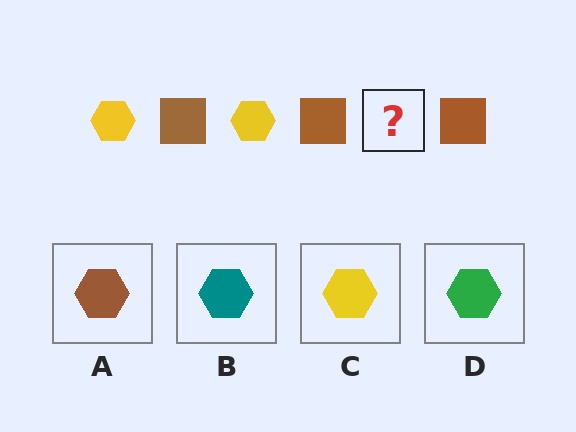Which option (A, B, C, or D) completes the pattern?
C.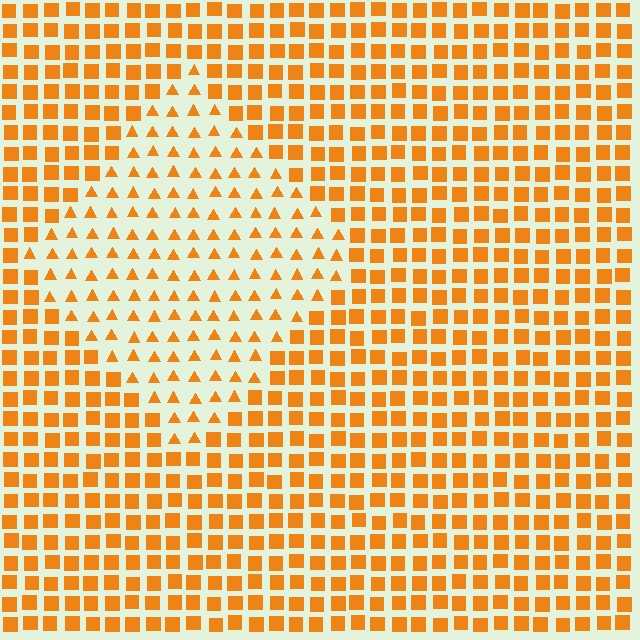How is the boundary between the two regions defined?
The boundary is defined by a change in element shape: triangles inside vs. squares outside. All elements share the same color and spacing.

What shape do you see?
I see a diamond.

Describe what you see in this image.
The image is filled with small orange elements arranged in a uniform grid. A diamond-shaped region contains triangles, while the surrounding area contains squares. The boundary is defined purely by the change in element shape.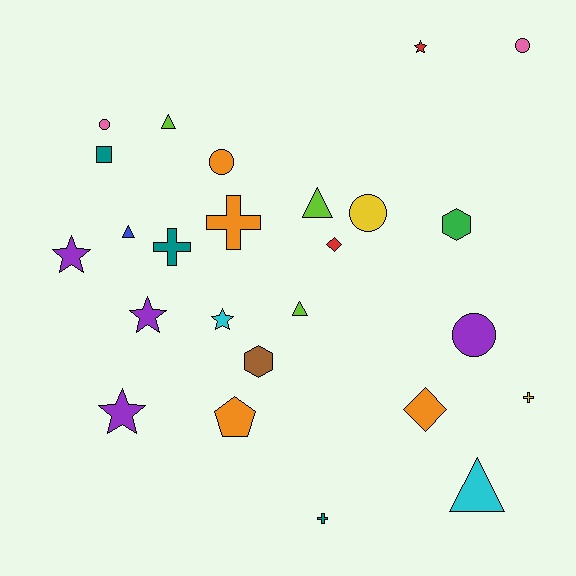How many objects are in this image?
There are 25 objects.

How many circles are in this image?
There are 5 circles.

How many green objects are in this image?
There is 1 green object.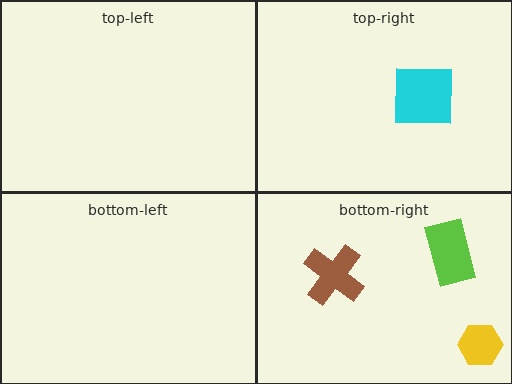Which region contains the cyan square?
The top-right region.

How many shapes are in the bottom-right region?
3.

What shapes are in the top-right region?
The cyan square.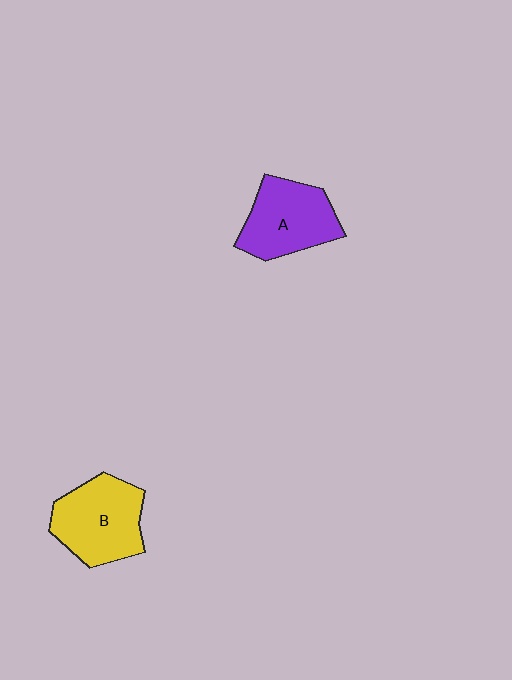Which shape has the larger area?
Shape B (yellow).